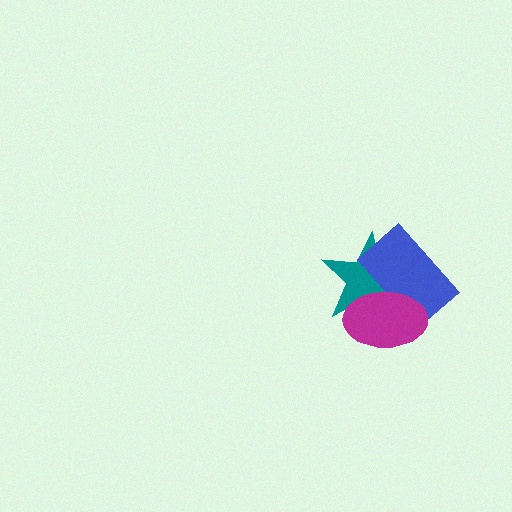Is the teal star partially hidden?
Yes, it is partially covered by another shape.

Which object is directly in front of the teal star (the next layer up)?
The blue rectangle is directly in front of the teal star.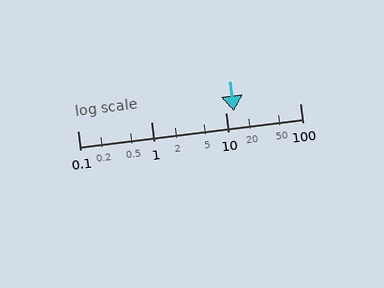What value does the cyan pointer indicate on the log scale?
The pointer indicates approximately 13.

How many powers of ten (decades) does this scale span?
The scale spans 3 decades, from 0.1 to 100.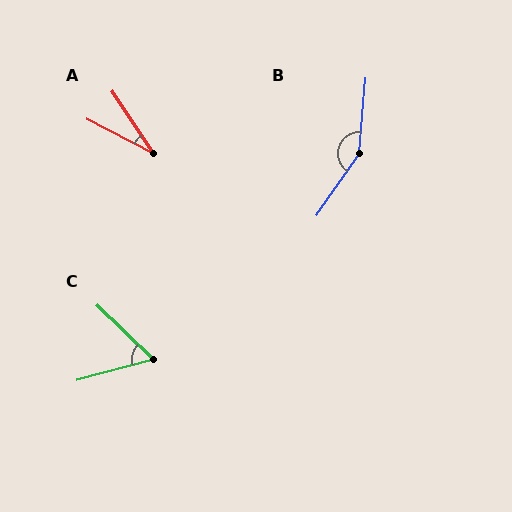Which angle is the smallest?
A, at approximately 29 degrees.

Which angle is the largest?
B, at approximately 150 degrees.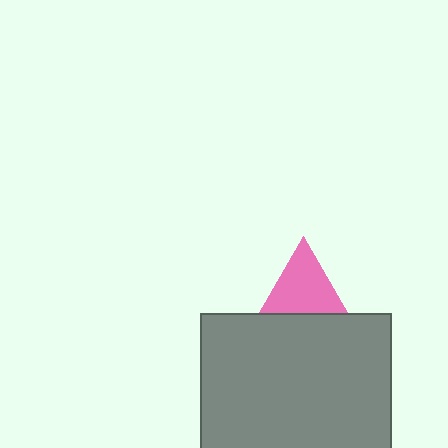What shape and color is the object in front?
The object in front is a gray rectangle.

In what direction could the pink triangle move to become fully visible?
The pink triangle could move up. That would shift it out from behind the gray rectangle entirely.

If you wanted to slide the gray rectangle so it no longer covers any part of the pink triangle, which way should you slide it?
Slide it down — that is the most direct way to separate the two shapes.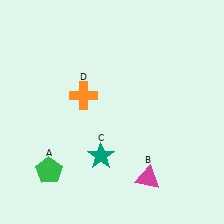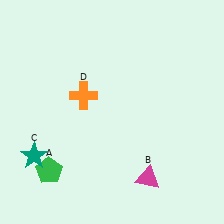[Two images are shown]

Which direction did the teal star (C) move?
The teal star (C) moved left.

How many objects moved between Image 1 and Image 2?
1 object moved between the two images.